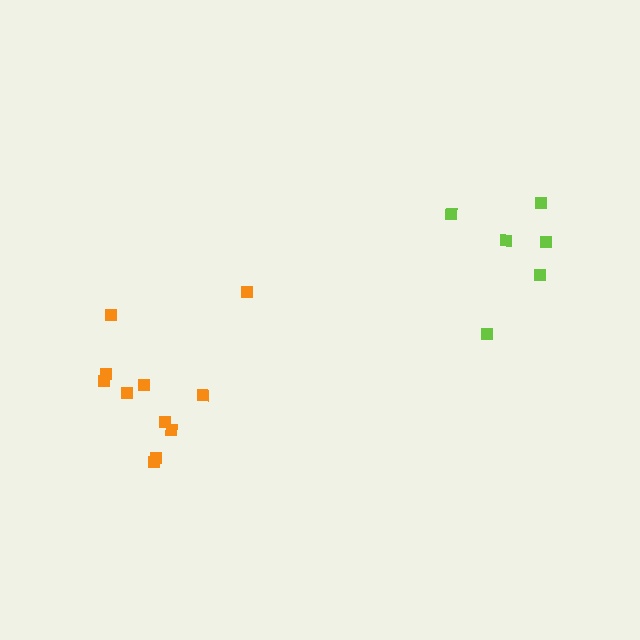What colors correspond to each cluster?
The clusters are colored: lime, orange.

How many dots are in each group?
Group 1: 6 dots, Group 2: 11 dots (17 total).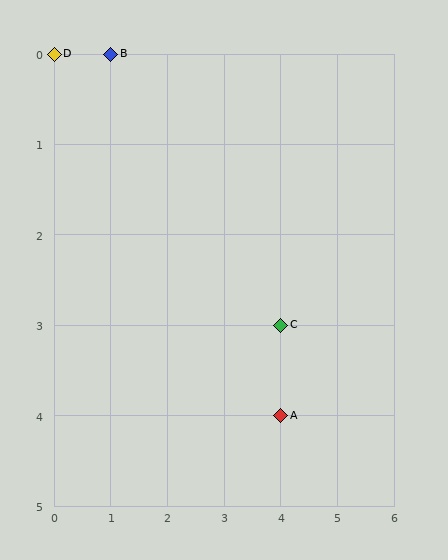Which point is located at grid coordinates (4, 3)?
Point C is at (4, 3).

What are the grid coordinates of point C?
Point C is at grid coordinates (4, 3).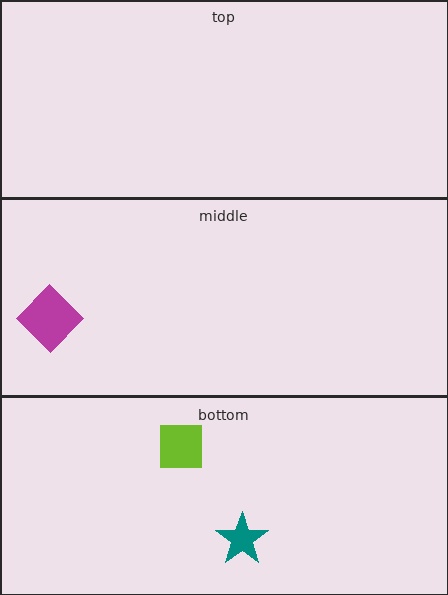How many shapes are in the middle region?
1.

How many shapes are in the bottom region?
2.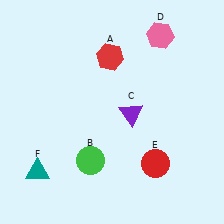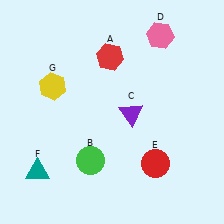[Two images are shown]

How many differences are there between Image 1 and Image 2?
There is 1 difference between the two images.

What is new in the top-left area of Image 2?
A yellow hexagon (G) was added in the top-left area of Image 2.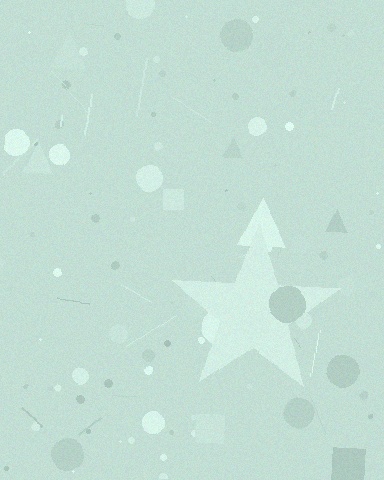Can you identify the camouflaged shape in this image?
The camouflaged shape is a star.